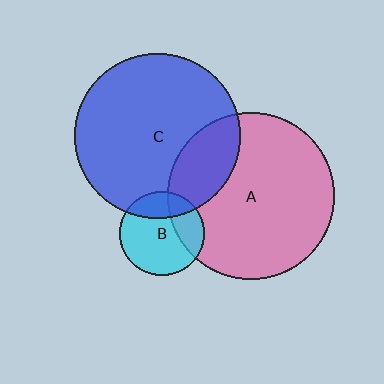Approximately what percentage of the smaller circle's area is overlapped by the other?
Approximately 25%.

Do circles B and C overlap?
Yes.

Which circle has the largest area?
Circle A (pink).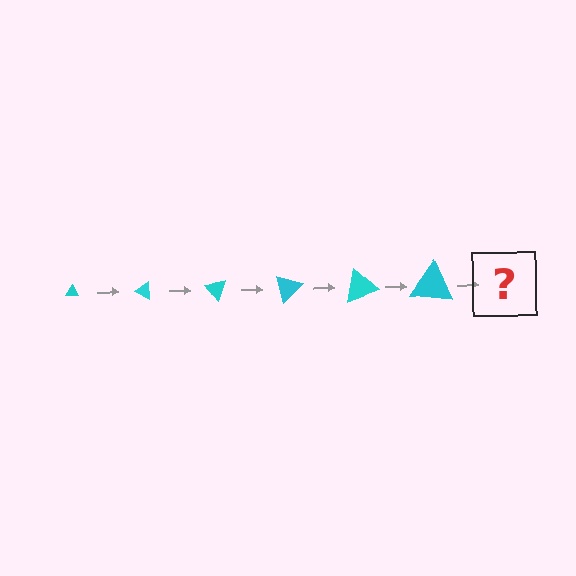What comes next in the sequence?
The next element should be a triangle, larger than the previous one and rotated 150 degrees from the start.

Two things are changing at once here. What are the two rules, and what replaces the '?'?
The two rules are that the triangle grows larger each step and it rotates 25 degrees each step. The '?' should be a triangle, larger than the previous one and rotated 150 degrees from the start.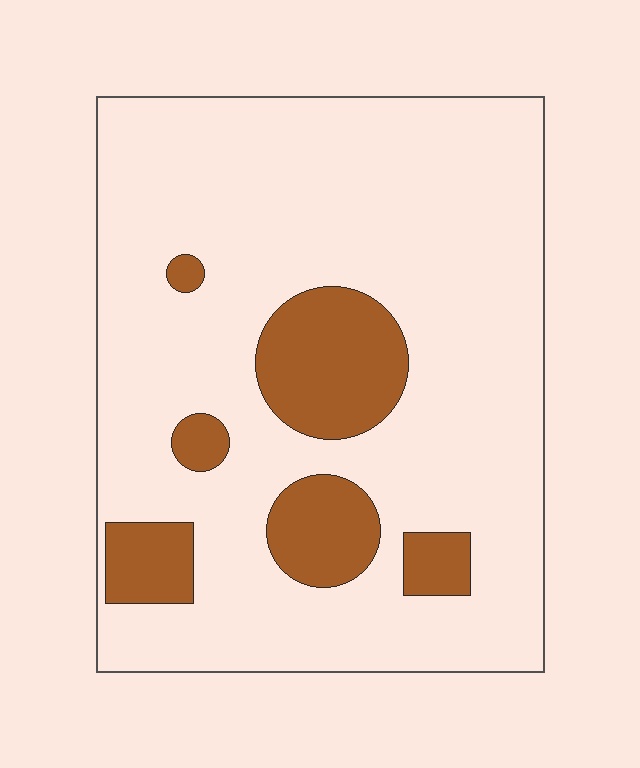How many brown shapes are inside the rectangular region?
6.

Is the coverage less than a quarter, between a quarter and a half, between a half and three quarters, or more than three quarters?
Less than a quarter.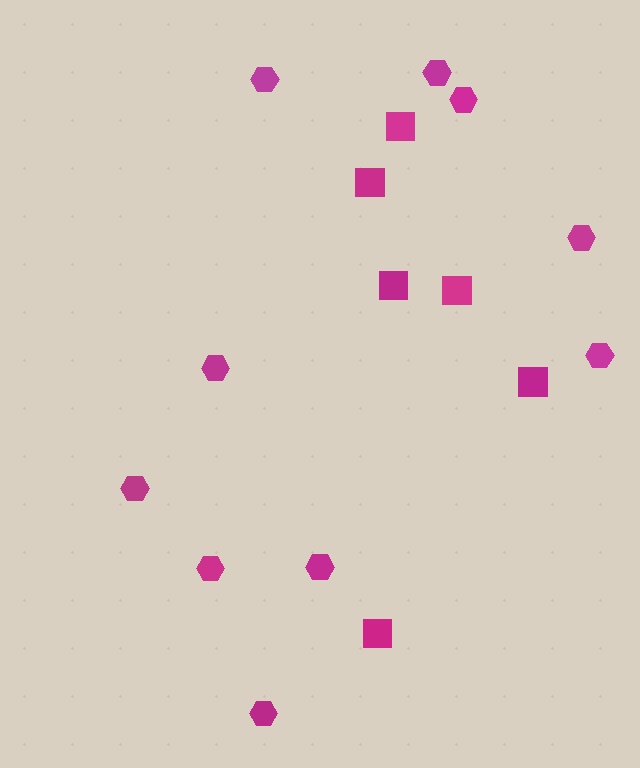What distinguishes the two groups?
There are 2 groups: one group of hexagons (10) and one group of squares (6).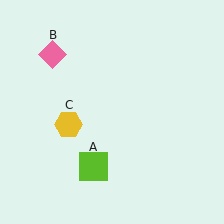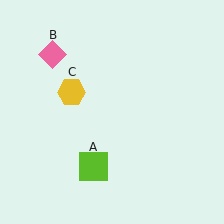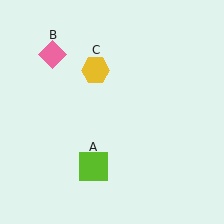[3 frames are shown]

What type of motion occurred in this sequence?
The yellow hexagon (object C) rotated clockwise around the center of the scene.